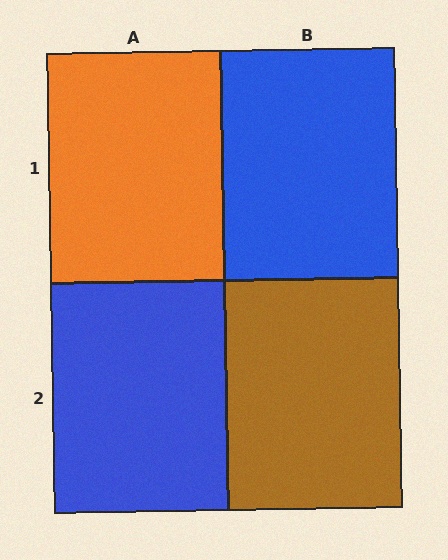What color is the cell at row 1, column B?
Blue.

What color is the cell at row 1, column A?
Orange.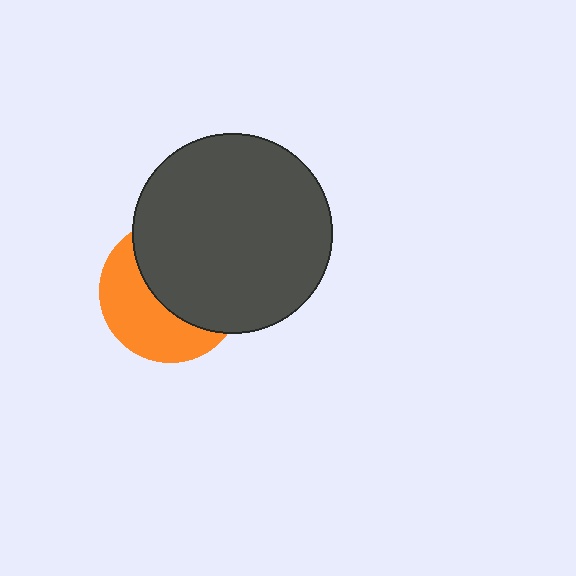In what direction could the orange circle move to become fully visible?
The orange circle could move toward the lower-left. That would shift it out from behind the dark gray circle entirely.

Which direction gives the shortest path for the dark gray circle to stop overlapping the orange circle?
Moving toward the upper-right gives the shortest separation.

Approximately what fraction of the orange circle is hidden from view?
Roughly 56% of the orange circle is hidden behind the dark gray circle.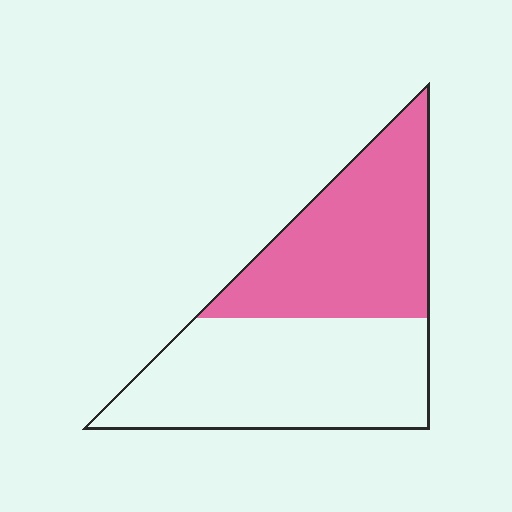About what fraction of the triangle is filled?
About one half (1/2).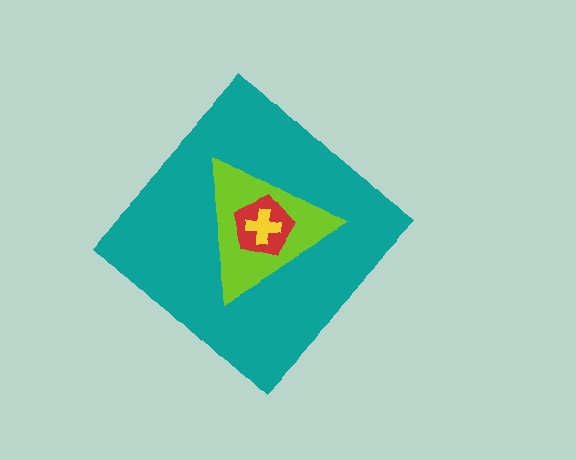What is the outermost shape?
The teal diamond.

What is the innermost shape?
The yellow cross.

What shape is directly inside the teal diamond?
The lime triangle.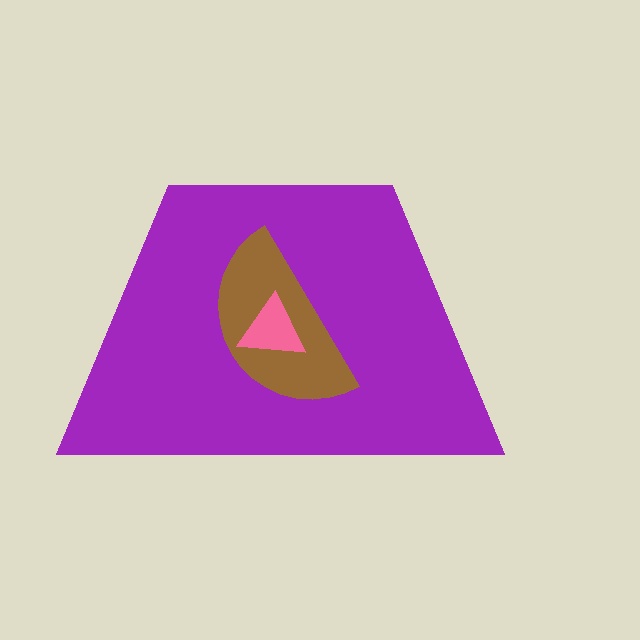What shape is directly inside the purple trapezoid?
The brown semicircle.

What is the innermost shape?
The pink triangle.